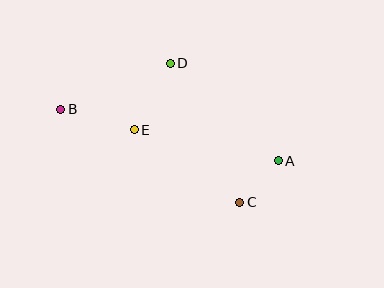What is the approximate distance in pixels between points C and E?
The distance between C and E is approximately 128 pixels.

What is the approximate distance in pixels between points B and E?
The distance between B and E is approximately 77 pixels.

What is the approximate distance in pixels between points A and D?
The distance between A and D is approximately 145 pixels.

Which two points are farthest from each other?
Points A and B are farthest from each other.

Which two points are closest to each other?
Points A and C are closest to each other.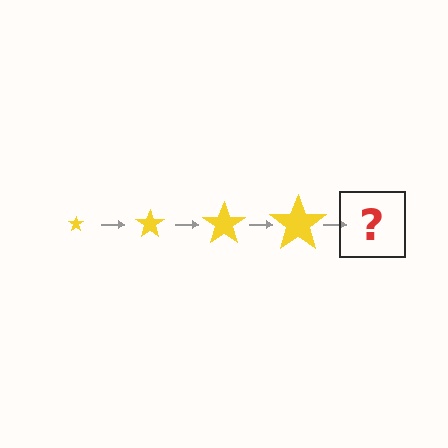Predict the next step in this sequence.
The next step is a yellow star, larger than the previous one.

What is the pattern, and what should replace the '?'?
The pattern is that the star gets progressively larger each step. The '?' should be a yellow star, larger than the previous one.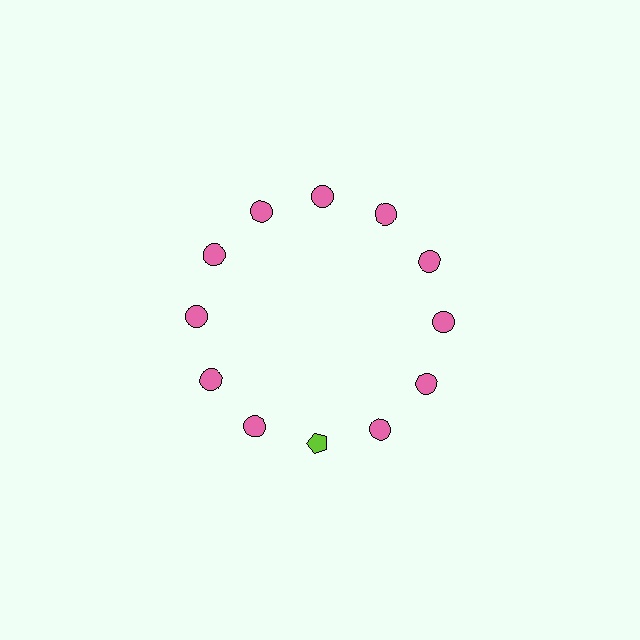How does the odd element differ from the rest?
It differs in both color (lime instead of pink) and shape (pentagon instead of circle).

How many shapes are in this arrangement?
There are 12 shapes arranged in a ring pattern.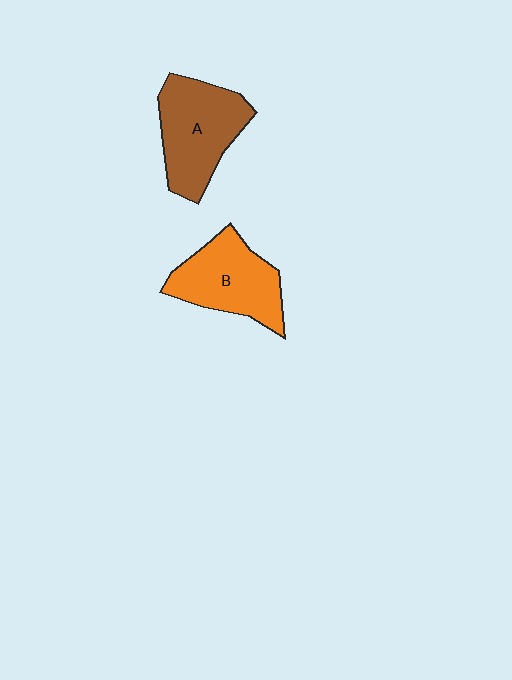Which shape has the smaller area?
Shape B (orange).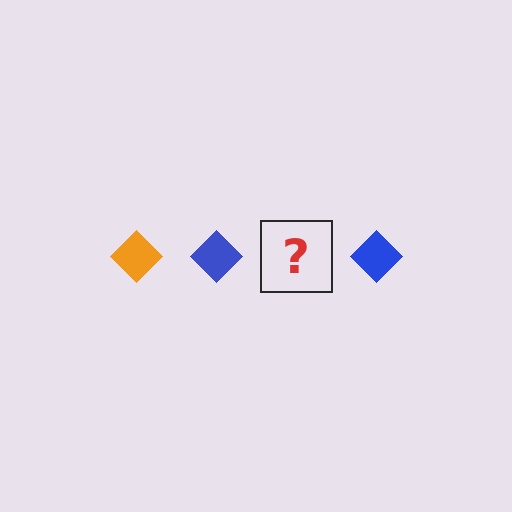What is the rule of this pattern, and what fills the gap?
The rule is that the pattern cycles through orange, blue diamonds. The gap should be filled with an orange diamond.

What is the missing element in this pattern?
The missing element is an orange diamond.